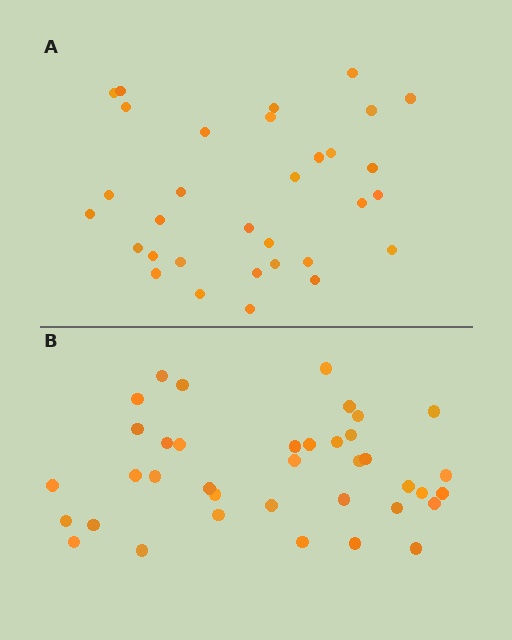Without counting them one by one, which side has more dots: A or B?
Region B (the bottom region) has more dots.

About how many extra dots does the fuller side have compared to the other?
Region B has about 6 more dots than region A.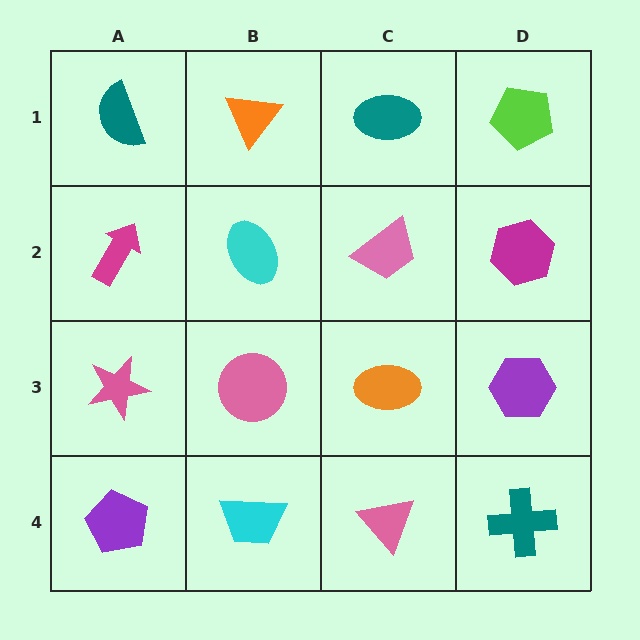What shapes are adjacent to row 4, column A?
A pink star (row 3, column A), a cyan trapezoid (row 4, column B).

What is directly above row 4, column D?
A purple hexagon.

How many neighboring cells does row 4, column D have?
2.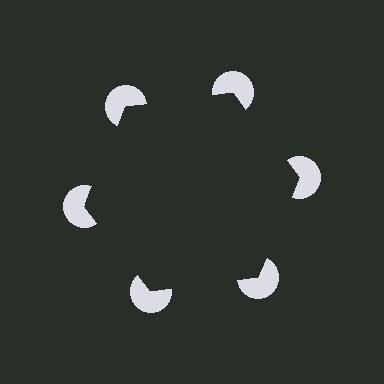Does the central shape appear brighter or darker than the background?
It typically appears slightly darker than the background, even though no actual brightness change is drawn.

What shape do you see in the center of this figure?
An illusory hexagon — its edges are inferred from the aligned wedge cuts in the pac-man discs, not physically drawn.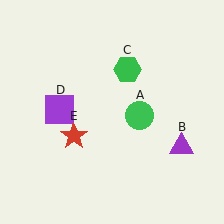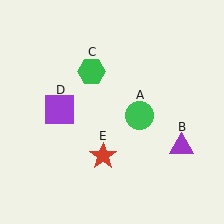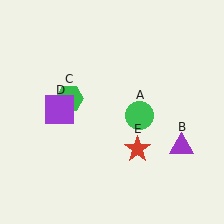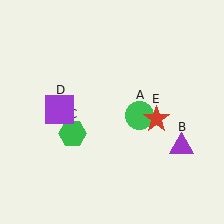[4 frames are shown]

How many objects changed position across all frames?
2 objects changed position: green hexagon (object C), red star (object E).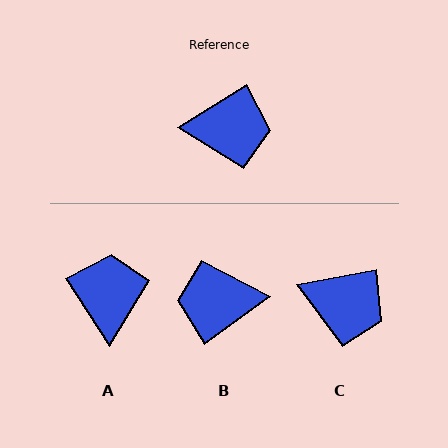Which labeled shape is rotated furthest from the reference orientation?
B, about 176 degrees away.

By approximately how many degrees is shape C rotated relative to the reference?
Approximately 21 degrees clockwise.